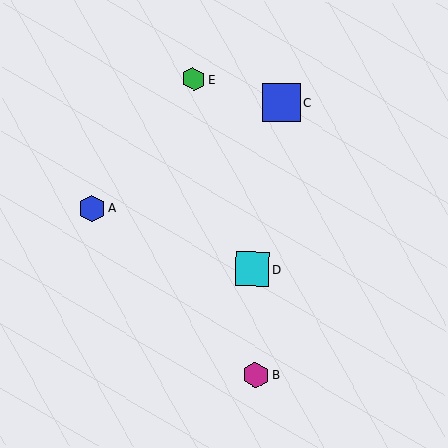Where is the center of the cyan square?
The center of the cyan square is at (252, 269).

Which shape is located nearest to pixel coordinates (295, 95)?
The blue square (labeled C) at (281, 103) is nearest to that location.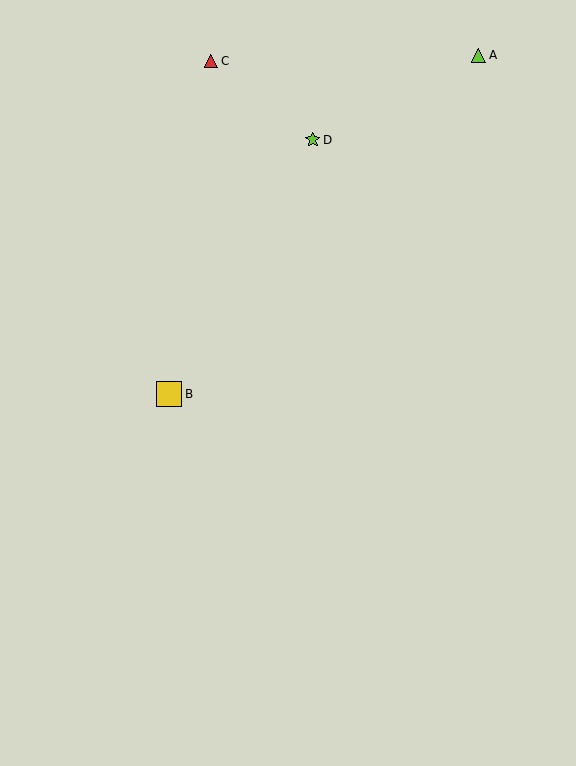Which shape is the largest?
The yellow square (labeled B) is the largest.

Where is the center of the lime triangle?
The center of the lime triangle is at (478, 55).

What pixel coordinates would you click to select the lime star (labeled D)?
Click at (313, 140) to select the lime star D.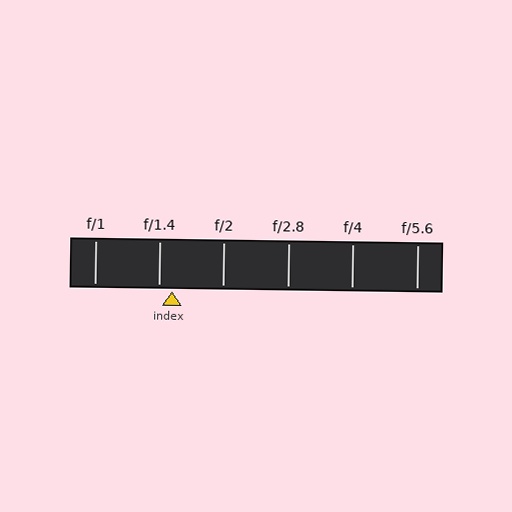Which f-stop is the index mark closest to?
The index mark is closest to f/1.4.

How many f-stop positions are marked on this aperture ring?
There are 6 f-stop positions marked.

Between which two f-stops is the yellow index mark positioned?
The index mark is between f/1.4 and f/2.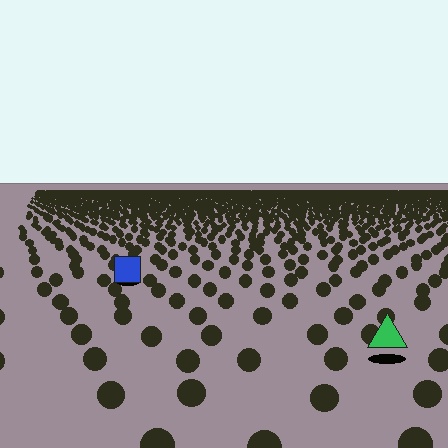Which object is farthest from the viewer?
The blue square is farthest from the viewer. It appears smaller and the ground texture around it is denser.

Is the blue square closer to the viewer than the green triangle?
No. The green triangle is closer — you can tell from the texture gradient: the ground texture is coarser near it.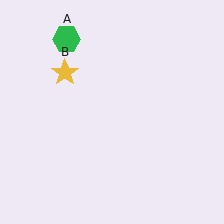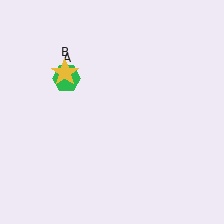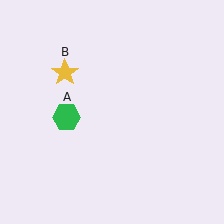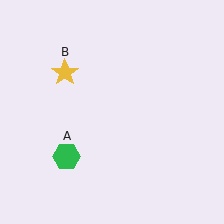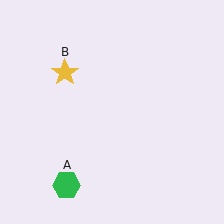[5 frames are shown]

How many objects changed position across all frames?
1 object changed position: green hexagon (object A).